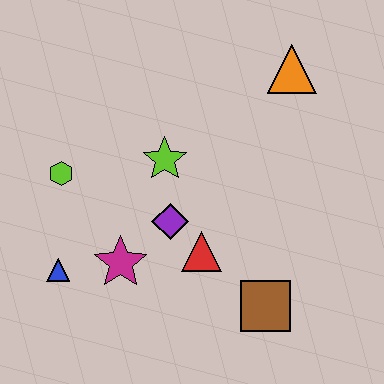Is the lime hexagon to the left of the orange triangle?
Yes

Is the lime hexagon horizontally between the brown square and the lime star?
No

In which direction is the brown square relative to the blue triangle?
The brown square is to the right of the blue triangle.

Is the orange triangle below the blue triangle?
No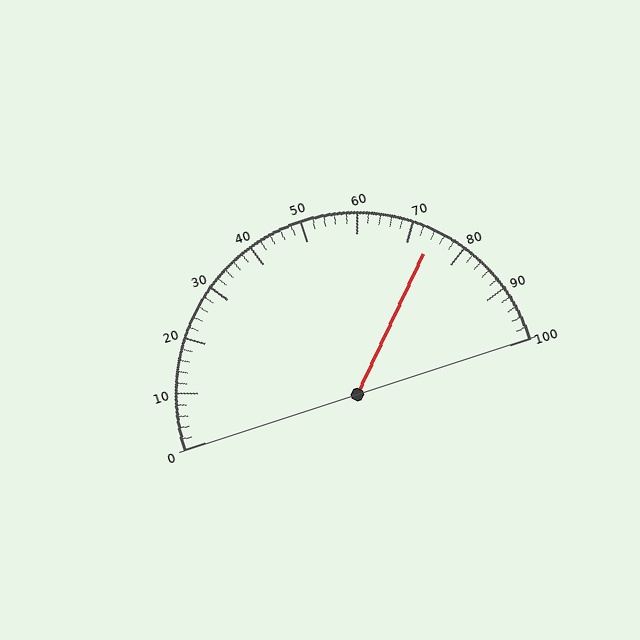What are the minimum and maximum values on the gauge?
The gauge ranges from 0 to 100.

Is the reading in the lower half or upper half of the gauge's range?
The reading is in the upper half of the range (0 to 100).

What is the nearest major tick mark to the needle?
The nearest major tick mark is 70.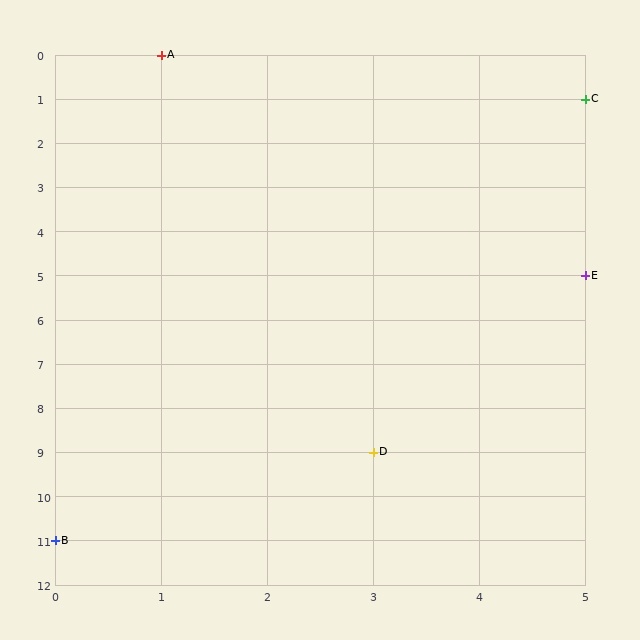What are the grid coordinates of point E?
Point E is at grid coordinates (5, 5).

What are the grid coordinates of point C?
Point C is at grid coordinates (5, 1).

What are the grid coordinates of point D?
Point D is at grid coordinates (3, 9).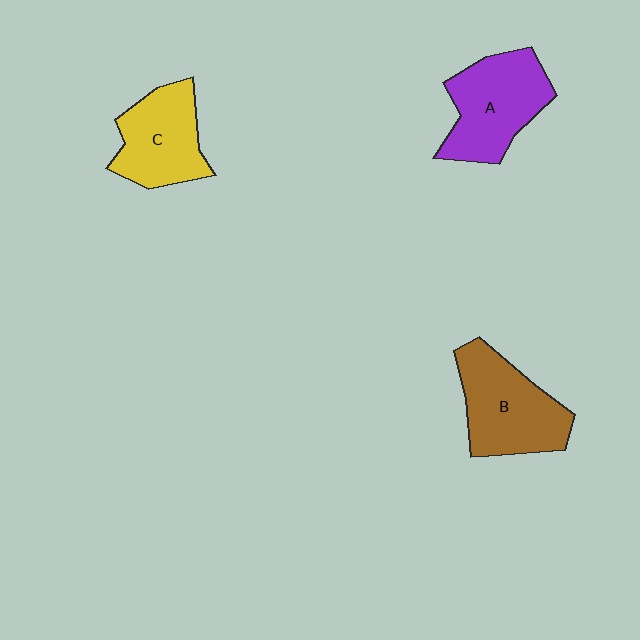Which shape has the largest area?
Shape B (brown).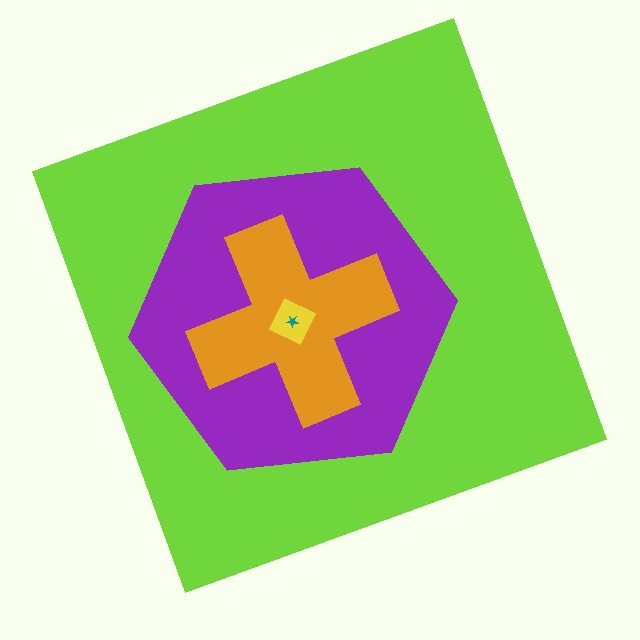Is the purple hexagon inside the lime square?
Yes.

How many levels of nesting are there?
5.